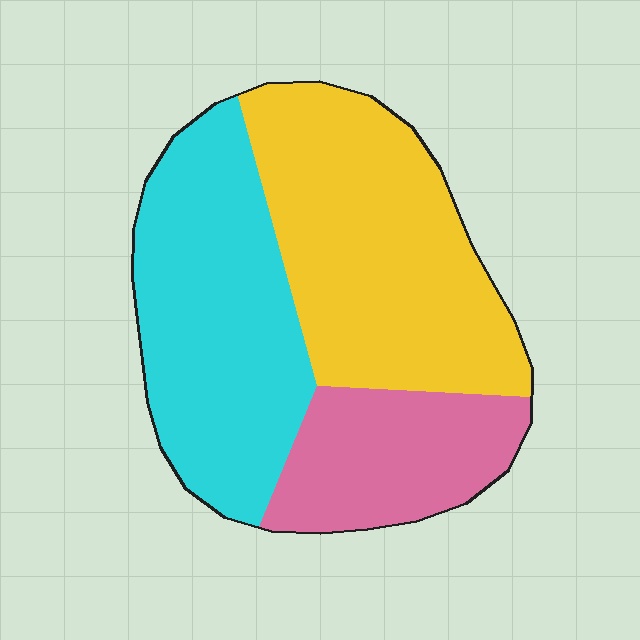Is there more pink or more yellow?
Yellow.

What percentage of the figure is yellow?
Yellow covers 41% of the figure.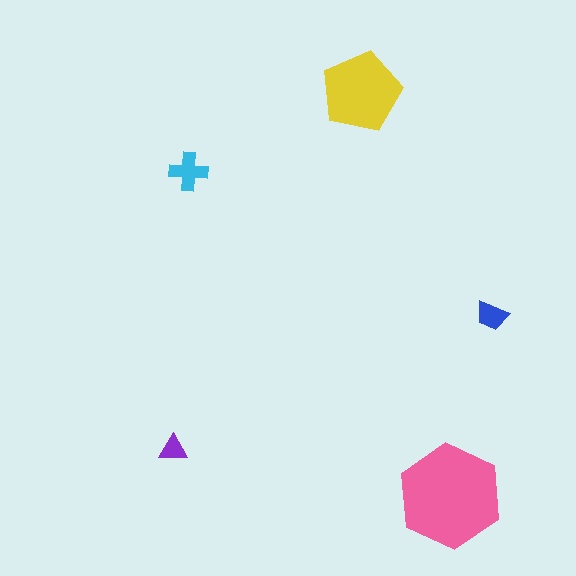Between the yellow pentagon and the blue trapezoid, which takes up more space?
The yellow pentagon.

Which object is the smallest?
The purple triangle.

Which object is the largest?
The pink hexagon.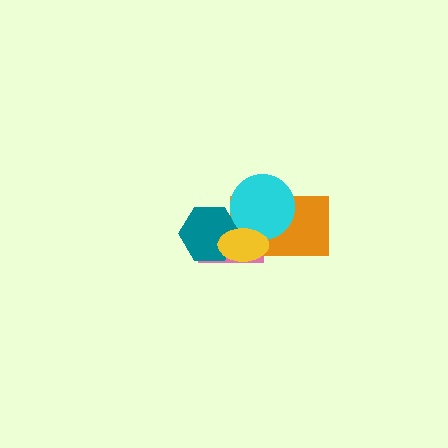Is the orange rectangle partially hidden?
Yes, it is partially covered by another shape.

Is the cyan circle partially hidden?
Yes, it is partially covered by another shape.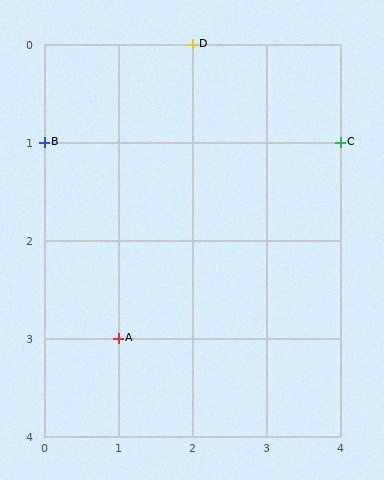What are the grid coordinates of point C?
Point C is at grid coordinates (4, 1).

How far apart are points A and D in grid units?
Points A and D are 1 column and 3 rows apart (about 3.2 grid units diagonally).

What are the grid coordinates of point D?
Point D is at grid coordinates (2, 0).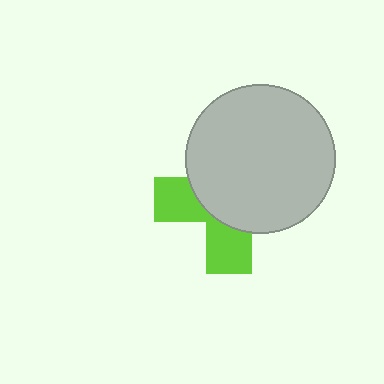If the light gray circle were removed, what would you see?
You would see the complete lime cross.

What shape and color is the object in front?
The object in front is a light gray circle.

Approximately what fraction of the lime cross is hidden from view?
Roughly 64% of the lime cross is hidden behind the light gray circle.